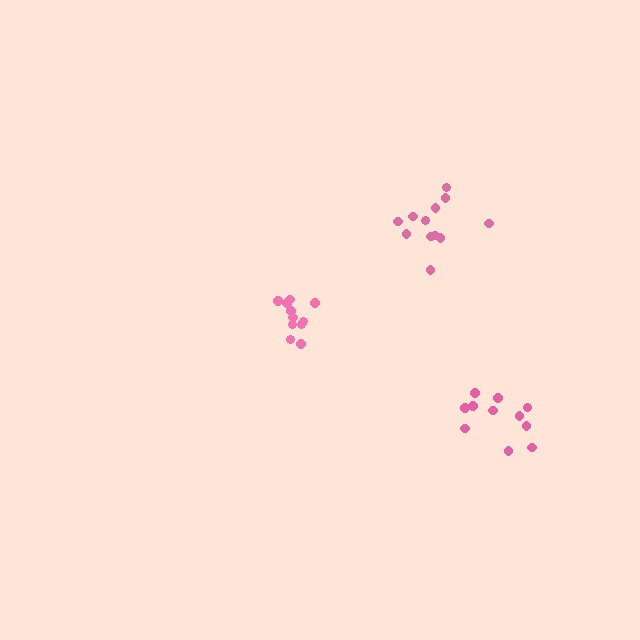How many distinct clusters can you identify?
There are 3 distinct clusters.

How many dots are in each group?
Group 1: 12 dots, Group 2: 11 dots, Group 3: 12 dots (35 total).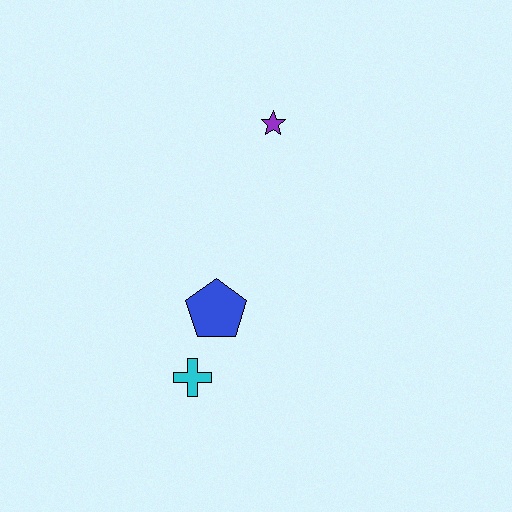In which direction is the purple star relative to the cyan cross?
The purple star is above the cyan cross.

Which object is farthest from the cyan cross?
The purple star is farthest from the cyan cross.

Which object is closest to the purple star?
The blue pentagon is closest to the purple star.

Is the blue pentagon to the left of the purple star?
Yes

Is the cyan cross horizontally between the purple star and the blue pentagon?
No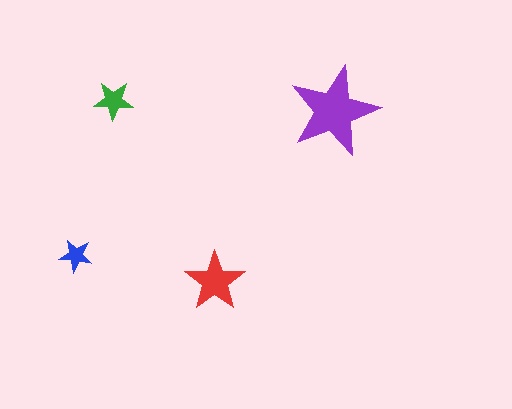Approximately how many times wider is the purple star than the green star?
About 2.5 times wider.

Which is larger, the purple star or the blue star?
The purple one.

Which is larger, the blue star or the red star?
The red one.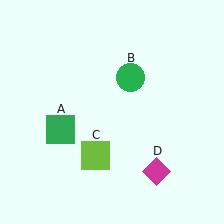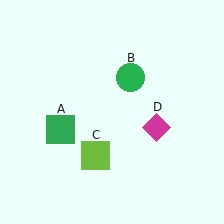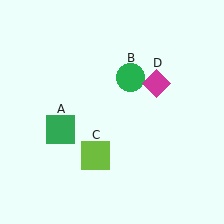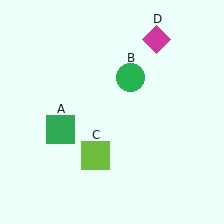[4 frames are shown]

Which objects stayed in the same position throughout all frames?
Green square (object A) and green circle (object B) and lime square (object C) remained stationary.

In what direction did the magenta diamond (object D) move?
The magenta diamond (object D) moved up.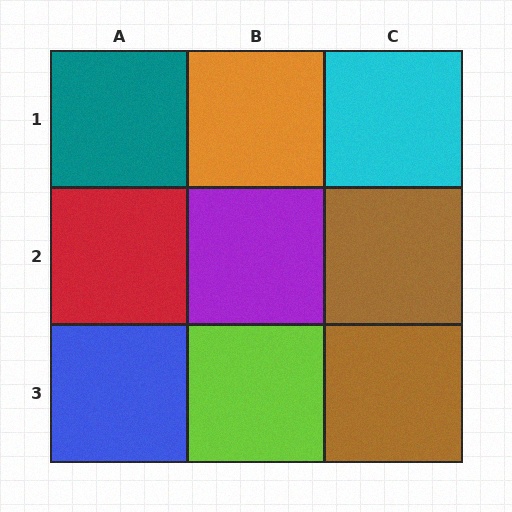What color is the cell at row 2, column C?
Brown.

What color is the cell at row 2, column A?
Red.